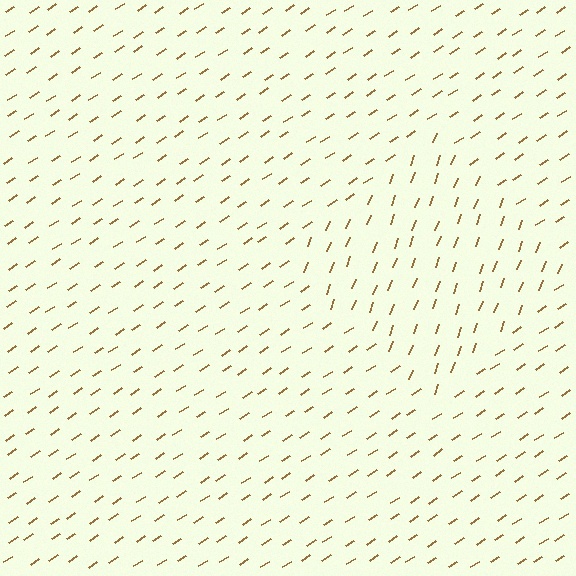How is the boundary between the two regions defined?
The boundary is defined purely by a change in line orientation (approximately 37 degrees difference). All lines are the same color and thickness.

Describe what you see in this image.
The image is filled with small brown line segments. A diamond region in the image has lines oriented differently from the surrounding lines, creating a visible texture boundary.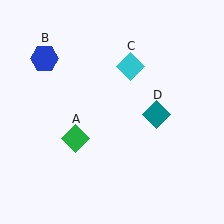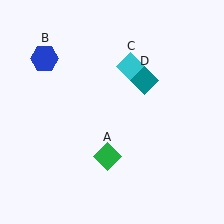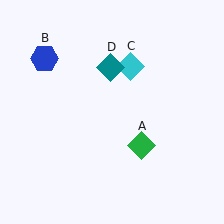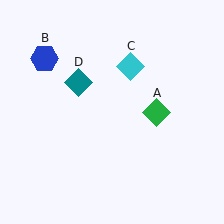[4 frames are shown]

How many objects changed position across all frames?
2 objects changed position: green diamond (object A), teal diamond (object D).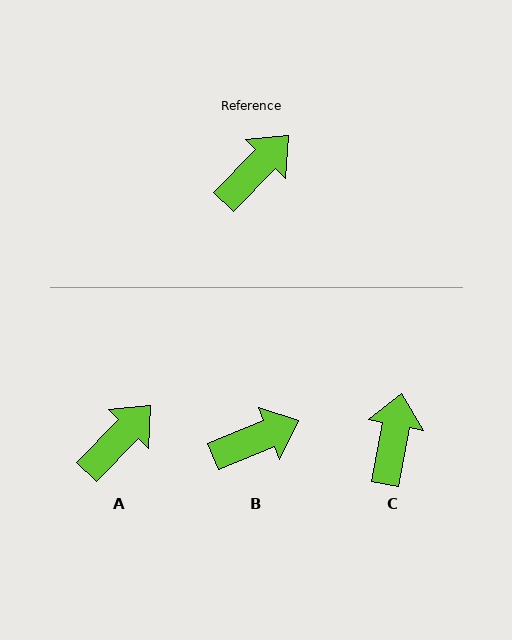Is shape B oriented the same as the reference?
No, it is off by about 23 degrees.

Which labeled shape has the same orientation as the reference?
A.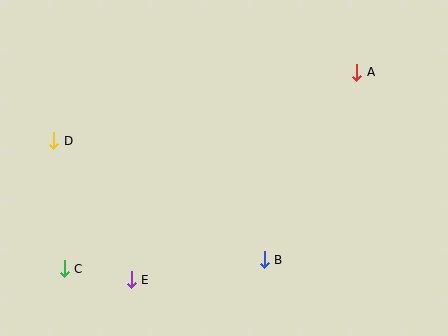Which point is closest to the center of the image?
Point B at (264, 260) is closest to the center.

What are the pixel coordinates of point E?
Point E is at (131, 280).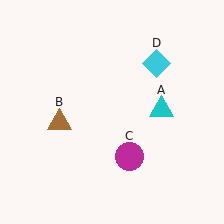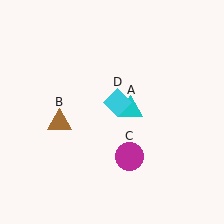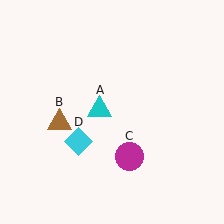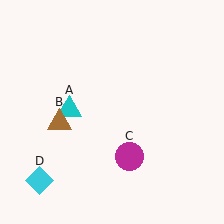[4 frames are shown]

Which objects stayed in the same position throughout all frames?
Brown triangle (object B) and magenta circle (object C) remained stationary.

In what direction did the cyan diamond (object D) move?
The cyan diamond (object D) moved down and to the left.